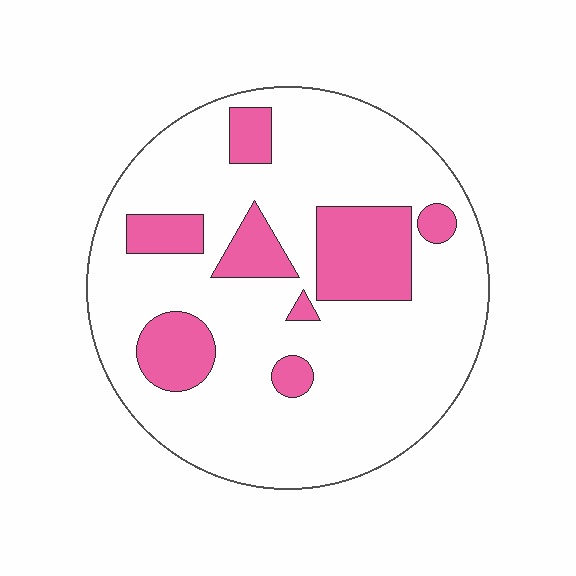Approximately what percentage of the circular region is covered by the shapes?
Approximately 20%.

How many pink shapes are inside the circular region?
8.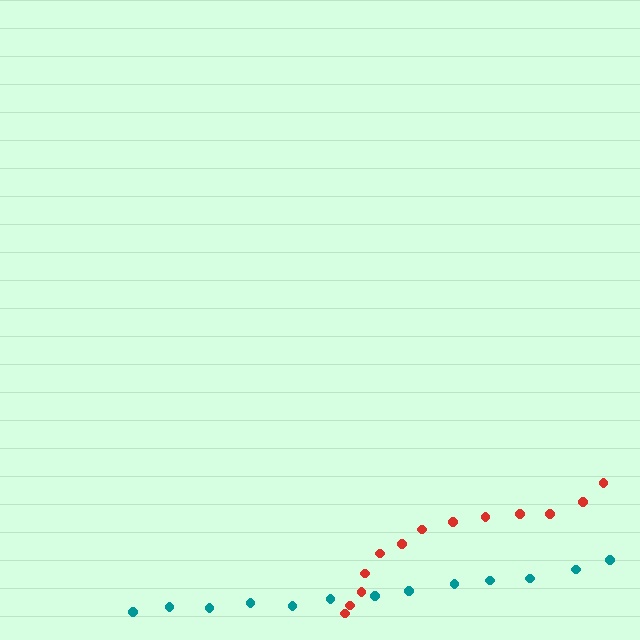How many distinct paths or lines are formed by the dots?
There are 2 distinct paths.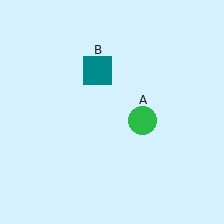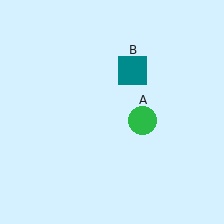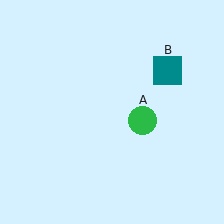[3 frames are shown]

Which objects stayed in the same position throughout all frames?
Green circle (object A) remained stationary.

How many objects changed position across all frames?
1 object changed position: teal square (object B).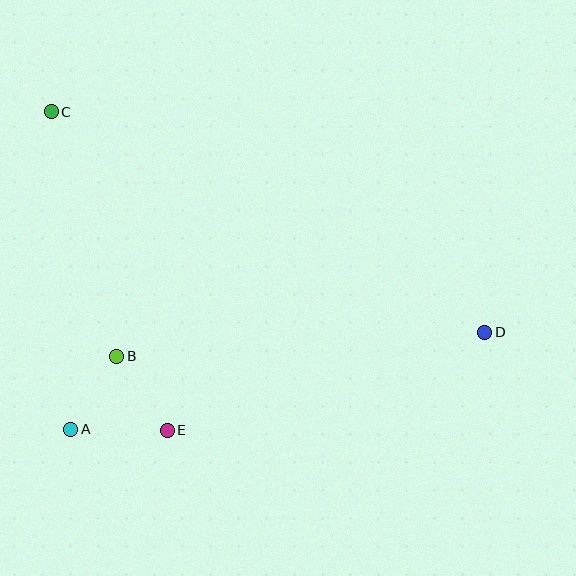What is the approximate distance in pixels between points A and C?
The distance between A and C is approximately 318 pixels.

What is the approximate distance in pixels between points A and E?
The distance between A and E is approximately 97 pixels.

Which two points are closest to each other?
Points A and B are closest to each other.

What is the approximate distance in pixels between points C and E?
The distance between C and E is approximately 339 pixels.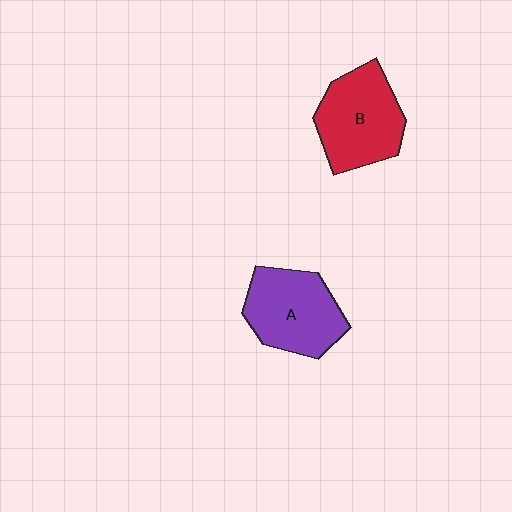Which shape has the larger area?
Shape B (red).